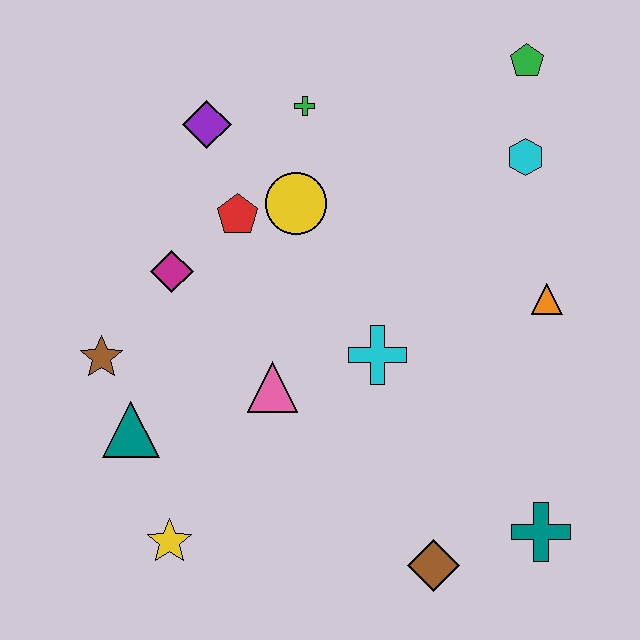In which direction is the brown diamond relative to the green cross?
The brown diamond is below the green cross.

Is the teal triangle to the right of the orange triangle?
No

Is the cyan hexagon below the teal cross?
No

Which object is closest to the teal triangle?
The brown star is closest to the teal triangle.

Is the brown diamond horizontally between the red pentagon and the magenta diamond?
No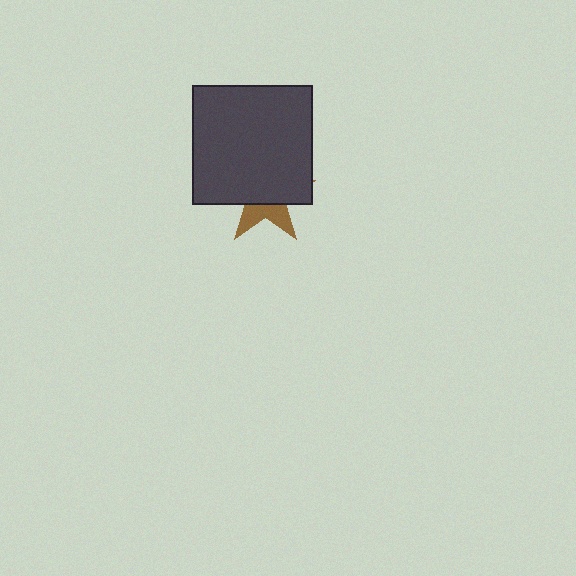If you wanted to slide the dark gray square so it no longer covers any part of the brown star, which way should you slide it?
Slide it up — that is the most direct way to separate the two shapes.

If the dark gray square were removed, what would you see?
You would see the complete brown star.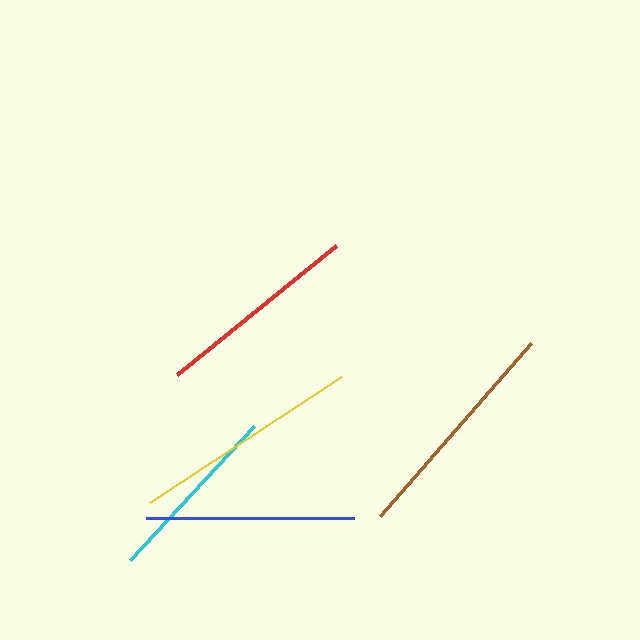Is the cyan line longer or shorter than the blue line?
The blue line is longer than the cyan line.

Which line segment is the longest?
The yellow line is the longest at approximately 230 pixels.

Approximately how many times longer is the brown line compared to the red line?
The brown line is approximately 1.1 times the length of the red line.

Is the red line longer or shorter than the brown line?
The brown line is longer than the red line.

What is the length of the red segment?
The red segment is approximately 205 pixels long.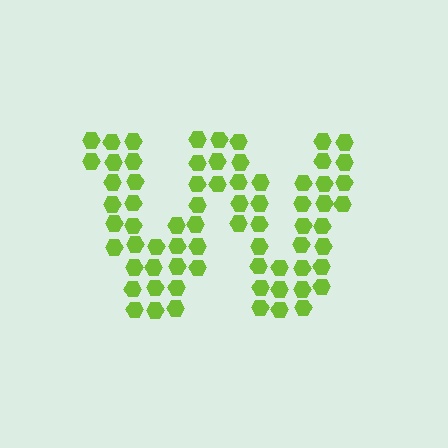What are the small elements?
The small elements are hexagons.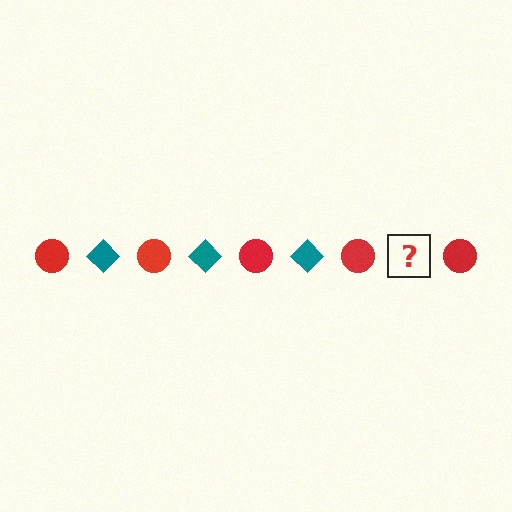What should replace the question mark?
The question mark should be replaced with a teal diamond.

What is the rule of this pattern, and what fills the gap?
The rule is that the pattern alternates between red circle and teal diamond. The gap should be filled with a teal diamond.